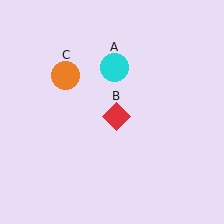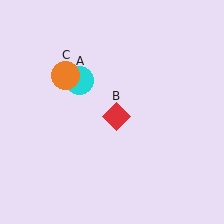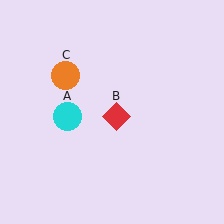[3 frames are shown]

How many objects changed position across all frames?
1 object changed position: cyan circle (object A).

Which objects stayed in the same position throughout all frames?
Red diamond (object B) and orange circle (object C) remained stationary.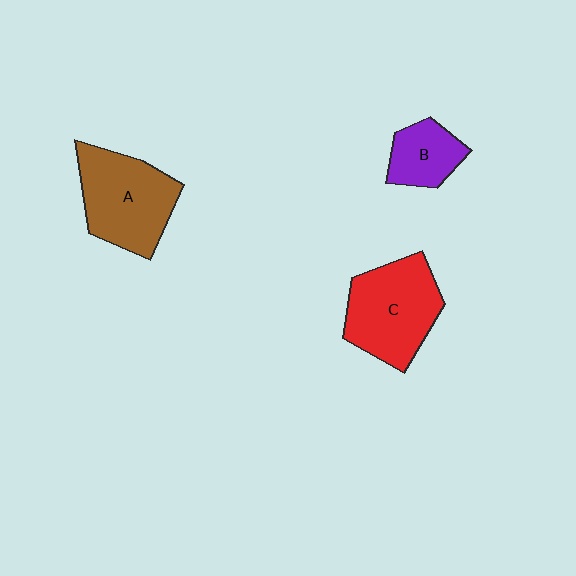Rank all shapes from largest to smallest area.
From largest to smallest: C (red), A (brown), B (purple).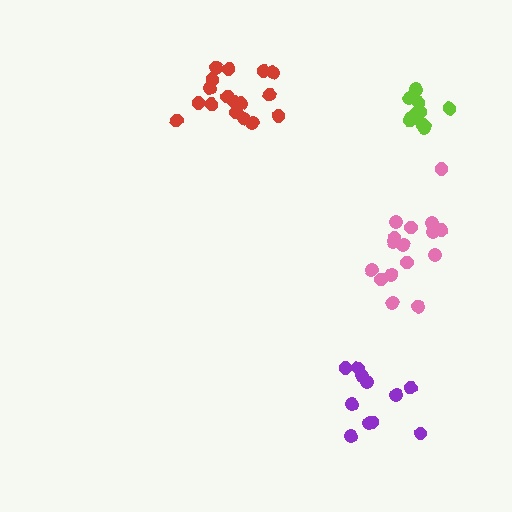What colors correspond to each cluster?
The clusters are colored: lime, red, purple, pink.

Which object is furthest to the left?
The red cluster is leftmost.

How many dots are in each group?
Group 1: 12 dots, Group 2: 17 dots, Group 3: 11 dots, Group 4: 16 dots (56 total).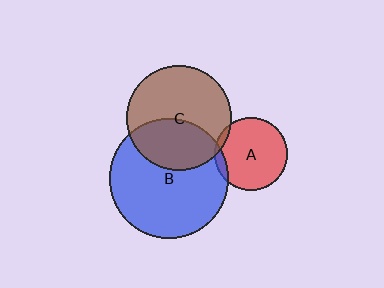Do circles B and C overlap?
Yes.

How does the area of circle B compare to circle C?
Approximately 1.3 times.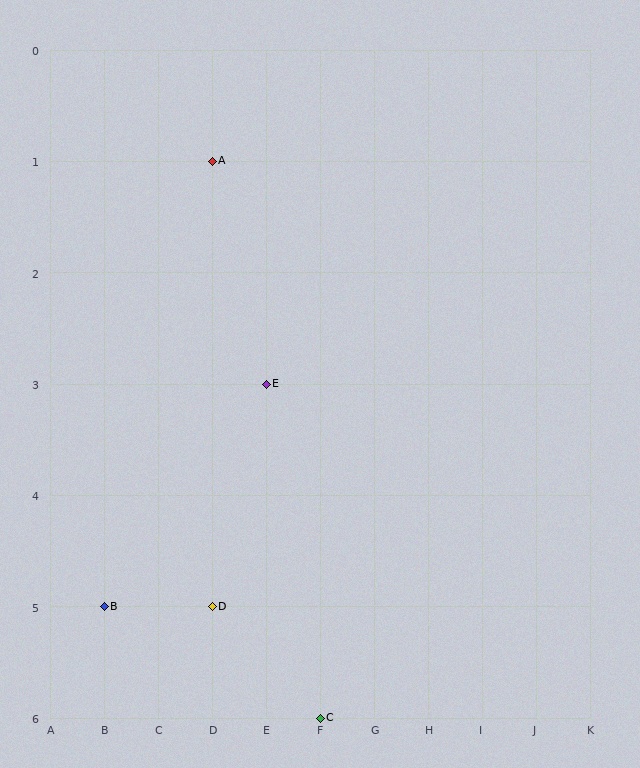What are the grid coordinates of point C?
Point C is at grid coordinates (F, 6).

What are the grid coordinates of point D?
Point D is at grid coordinates (D, 5).